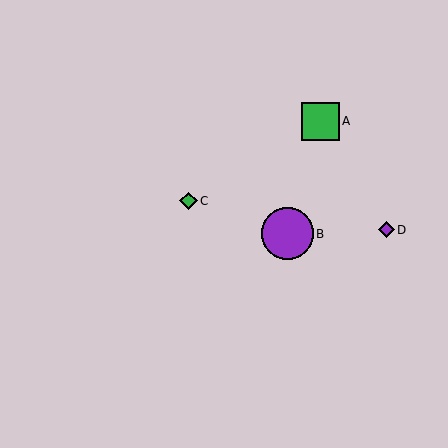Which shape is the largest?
The purple circle (labeled B) is the largest.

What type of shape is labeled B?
Shape B is a purple circle.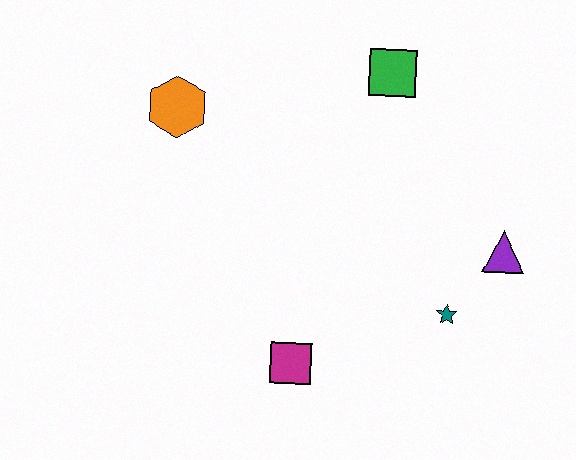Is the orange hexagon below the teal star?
No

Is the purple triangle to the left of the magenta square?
No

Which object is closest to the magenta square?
The teal star is closest to the magenta square.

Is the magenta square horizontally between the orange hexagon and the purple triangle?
Yes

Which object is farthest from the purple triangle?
The orange hexagon is farthest from the purple triangle.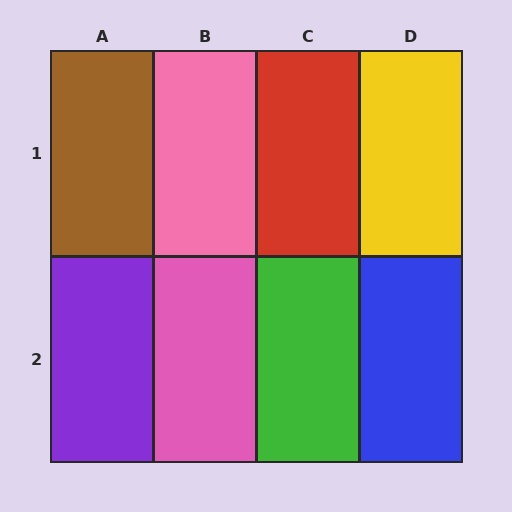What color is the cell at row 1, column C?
Red.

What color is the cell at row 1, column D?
Yellow.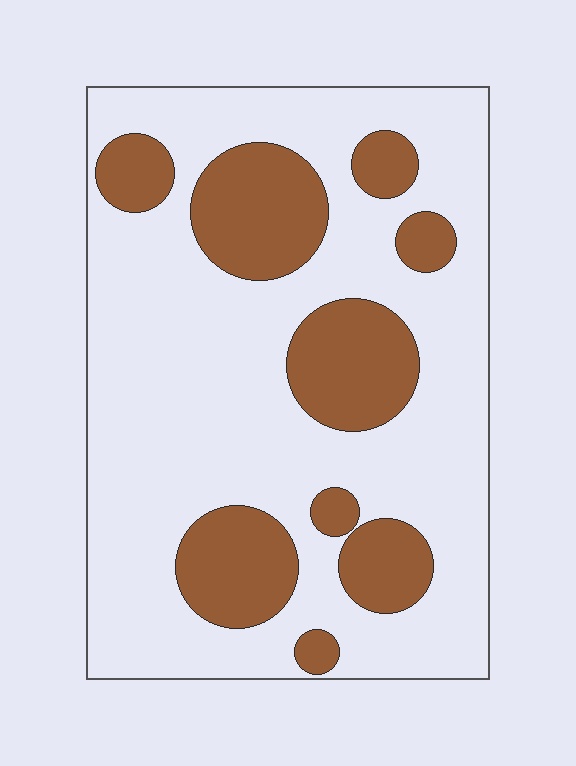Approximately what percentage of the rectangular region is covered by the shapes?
Approximately 25%.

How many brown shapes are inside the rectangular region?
9.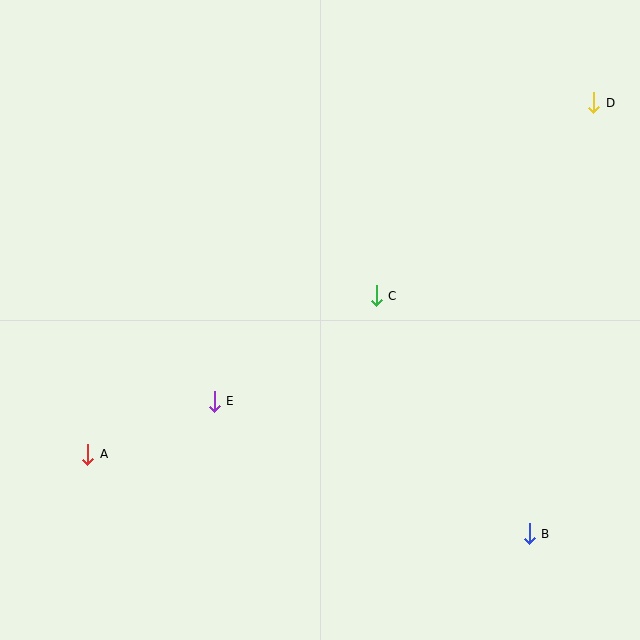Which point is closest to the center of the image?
Point C at (376, 296) is closest to the center.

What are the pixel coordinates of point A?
Point A is at (88, 454).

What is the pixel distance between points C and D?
The distance between C and D is 291 pixels.